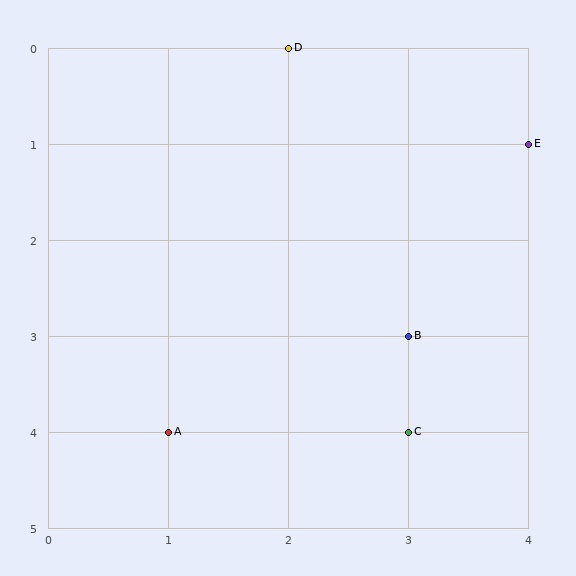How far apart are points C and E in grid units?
Points C and E are 1 column and 3 rows apart (about 3.2 grid units diagonally).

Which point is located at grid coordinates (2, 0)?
Point D is at (2, 0).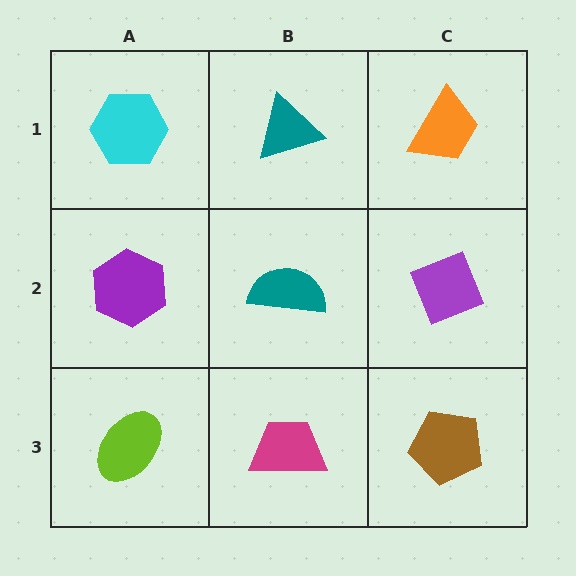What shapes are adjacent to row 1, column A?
A purple hexagon (row 2, column A), a teal triangle (row 1, column B).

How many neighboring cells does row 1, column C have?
2.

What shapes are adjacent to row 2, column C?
An orange trapezoid (row 1, column C), a brown pentagon (row 3, column C), a teal semicircle (row 2, column B).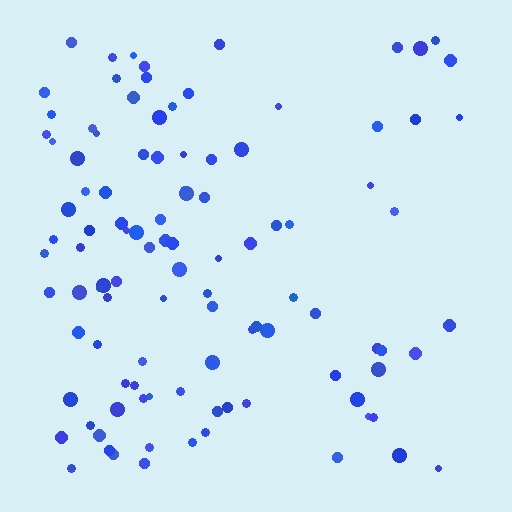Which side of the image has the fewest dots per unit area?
The right.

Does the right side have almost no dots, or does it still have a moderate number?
Still a moderate number, just noticeably fewer than the left.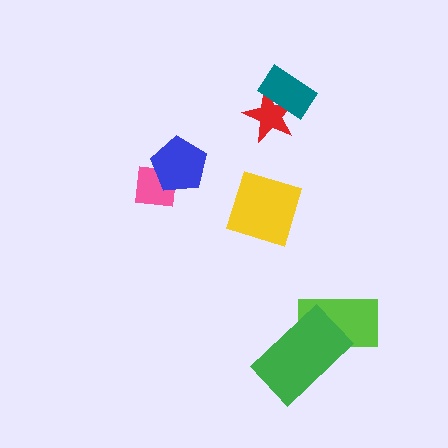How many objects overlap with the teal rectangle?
1 object overlaps with the teal rectangle.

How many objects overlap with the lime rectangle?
1 object overlaps with the lime rectangle.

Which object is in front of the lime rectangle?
The green rectangle is in front of the lime rectangle.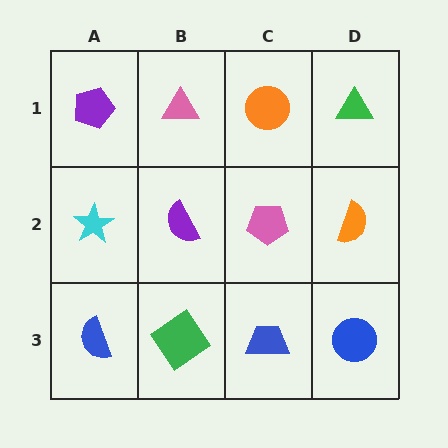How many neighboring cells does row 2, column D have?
3.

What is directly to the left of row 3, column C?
A green diamond.